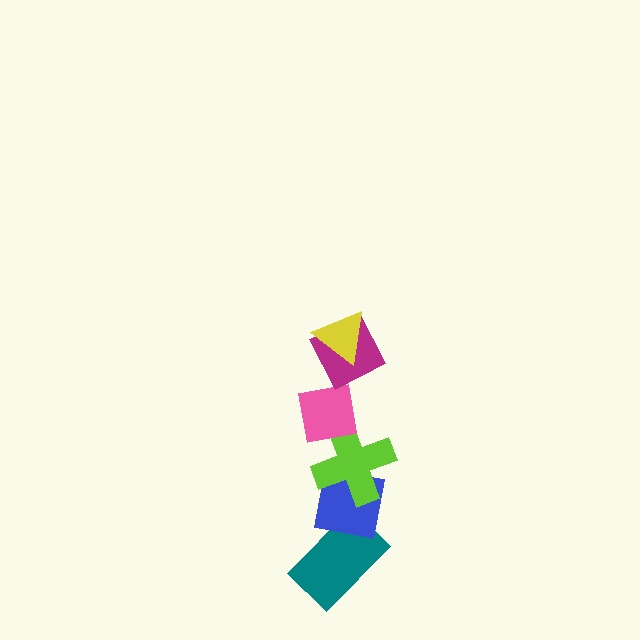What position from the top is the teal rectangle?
The teal rectangle is 6th from the top.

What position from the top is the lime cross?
The lime cross is 4th from the top.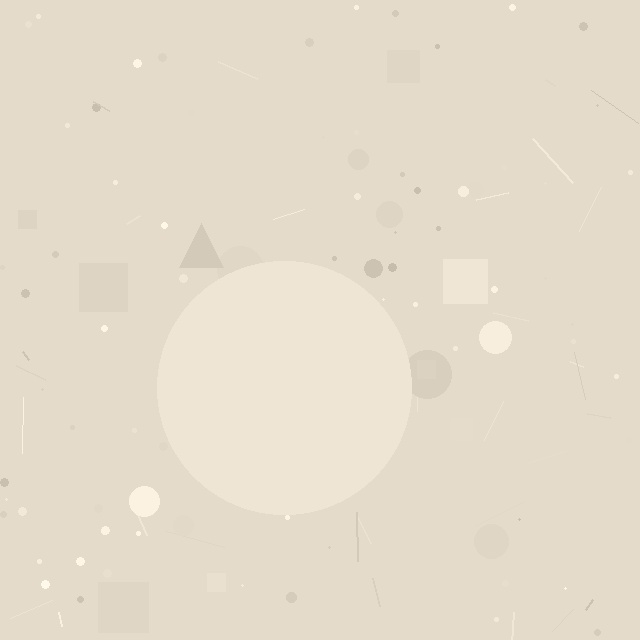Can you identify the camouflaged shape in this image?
The camouflaged shape is a circle.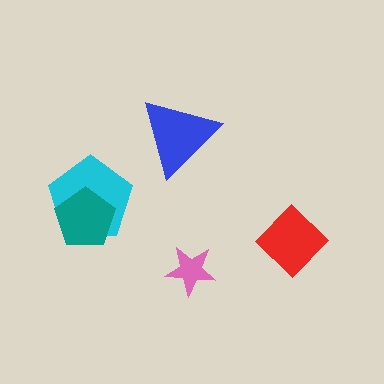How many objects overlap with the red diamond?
0 objects overlap with the red diamond.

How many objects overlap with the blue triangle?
0 objects overlap with the blue triangle.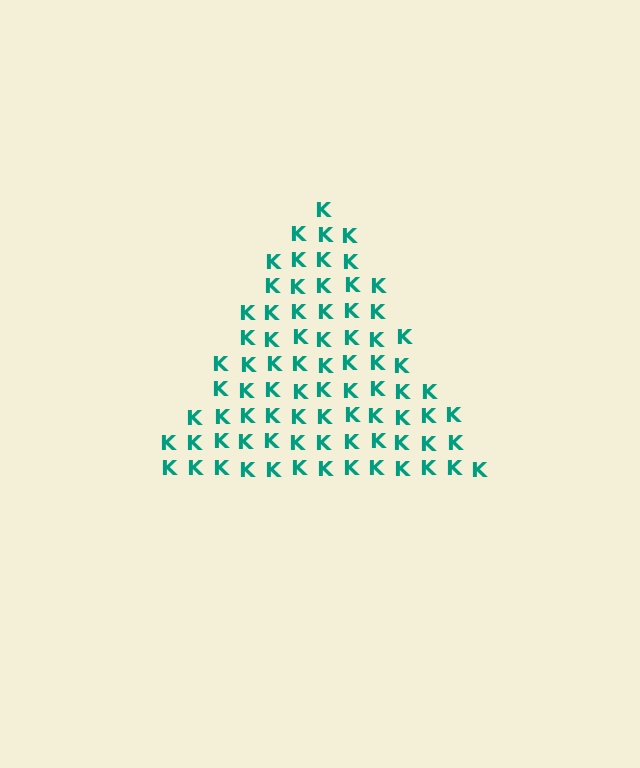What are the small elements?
The small elements are letter K's.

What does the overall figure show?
The overall figure shows a triangle.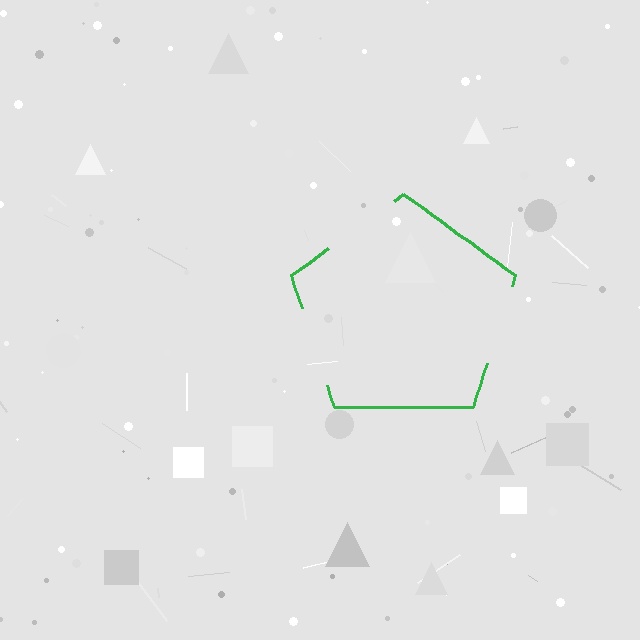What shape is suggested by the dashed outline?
The dashed outline suggests a pentagon.